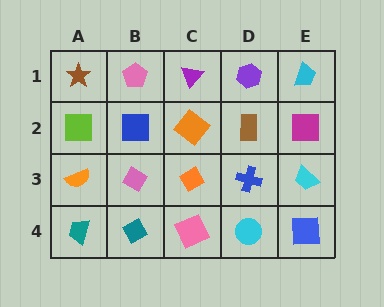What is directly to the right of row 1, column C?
A purple hexagon.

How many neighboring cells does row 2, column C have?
4.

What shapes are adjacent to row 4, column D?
A blue cross (row 3, column D), a pink square (row 4, column C), a blue square (row 4, column E).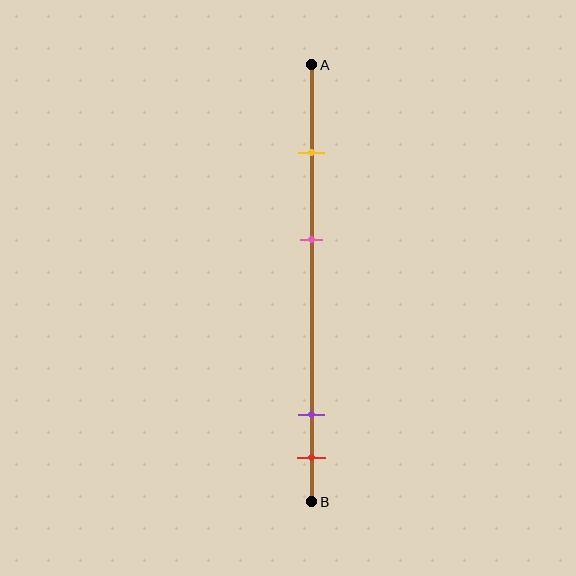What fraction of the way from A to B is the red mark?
The red mark is approximately 90% (0.9) of the way from A to B.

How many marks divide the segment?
There are 4 marks dividing the segment.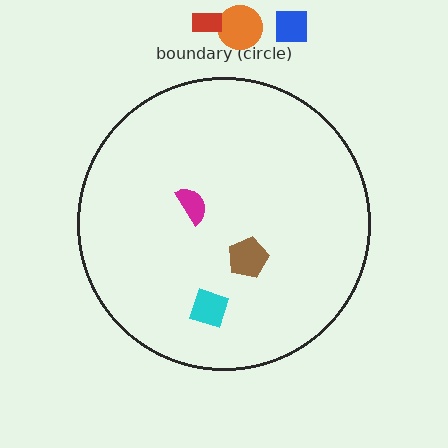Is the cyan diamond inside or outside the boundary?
Inside.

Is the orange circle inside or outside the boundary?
Outside.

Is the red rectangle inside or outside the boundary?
Outside.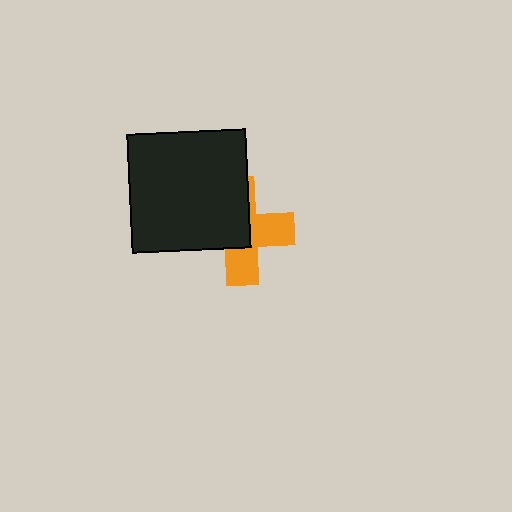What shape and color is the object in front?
The object in front is a black square.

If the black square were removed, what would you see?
You would see the complete orange cross.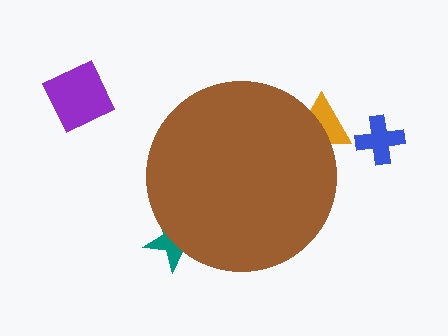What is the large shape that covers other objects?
A brown circle.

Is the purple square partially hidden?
No, the purple square is fully visible.